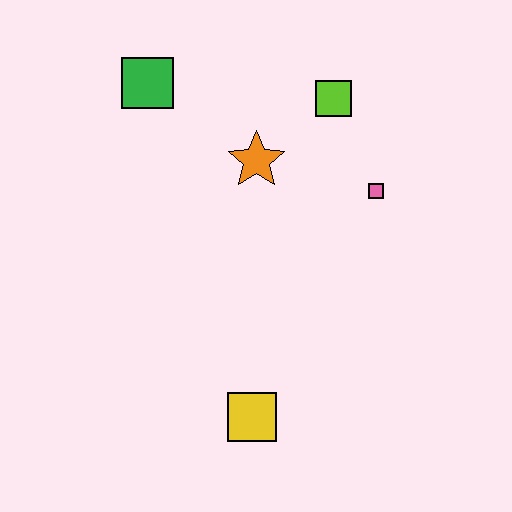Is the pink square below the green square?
Yes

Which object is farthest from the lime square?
The yellow square is farthest from the lime square.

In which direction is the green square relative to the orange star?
The green square is to the left of the orange star.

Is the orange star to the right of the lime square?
No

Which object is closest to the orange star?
The lime square is closest to the orange star.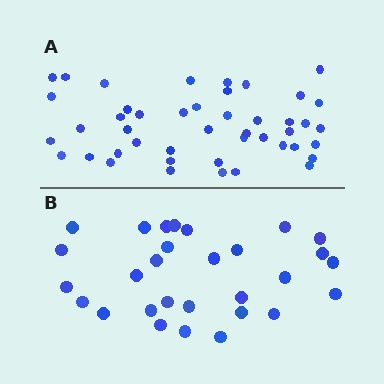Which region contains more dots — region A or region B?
Region A (the top region) has more dots.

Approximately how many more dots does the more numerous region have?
Region A has approximately 15 more dots than region B.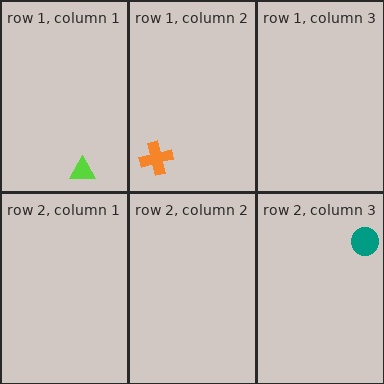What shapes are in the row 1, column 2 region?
The orange cross.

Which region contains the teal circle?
The row 2, column 3 region.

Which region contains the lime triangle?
The row 1, column 1 region.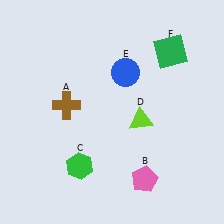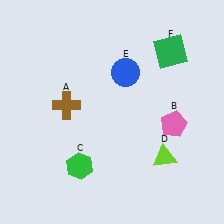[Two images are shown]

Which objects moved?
The objects that moved are: the pink pentagon (B), the lime triangle (D).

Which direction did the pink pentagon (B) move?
The pink pentagon (B) moved up.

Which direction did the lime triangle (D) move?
The lime triangle (D) moved down.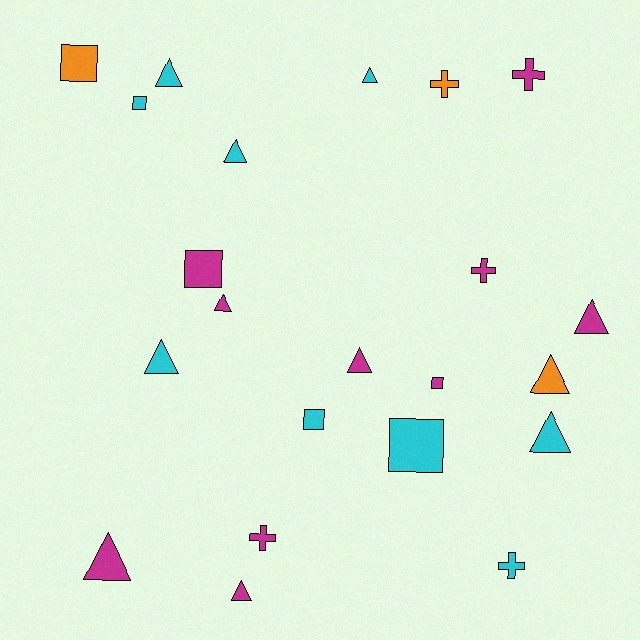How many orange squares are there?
There is 1 orange square.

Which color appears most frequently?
Magenta, with 10 objects.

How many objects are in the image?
There are 22 objects.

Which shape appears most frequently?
Triangle, with 11 objects.